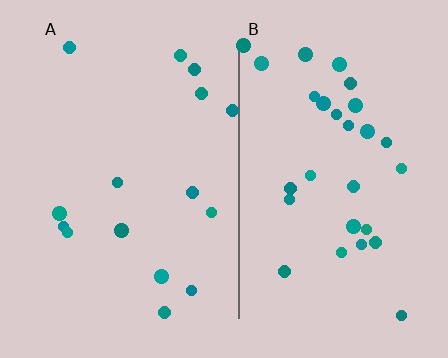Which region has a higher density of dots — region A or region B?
B (the right).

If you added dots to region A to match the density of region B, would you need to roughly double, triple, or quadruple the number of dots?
Approximately double.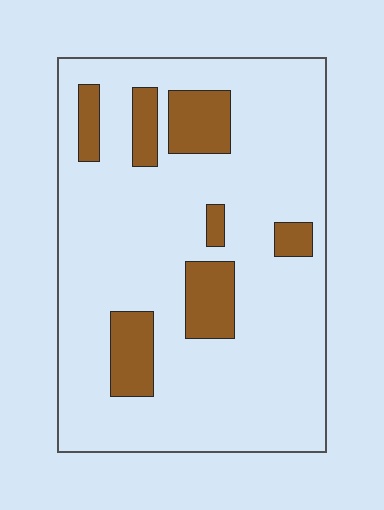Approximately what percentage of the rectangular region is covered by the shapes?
Approximately 15%.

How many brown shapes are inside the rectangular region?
7.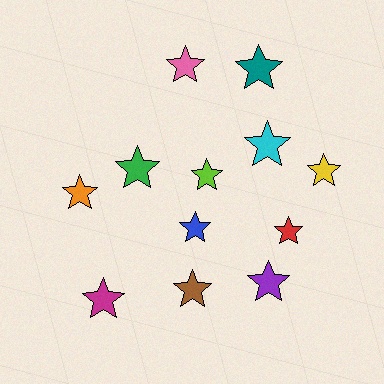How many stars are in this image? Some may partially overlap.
There are 12 stars.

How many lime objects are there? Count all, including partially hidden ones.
There is 1 lime object.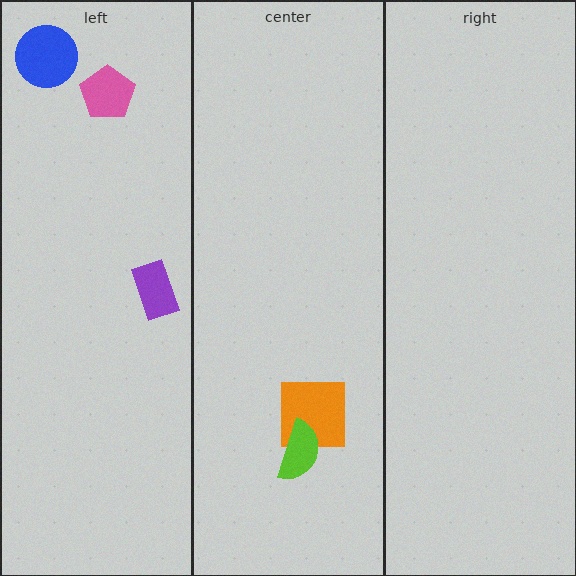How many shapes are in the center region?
2.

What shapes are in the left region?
The purple rectangle, the blue circle, the pink pentagon.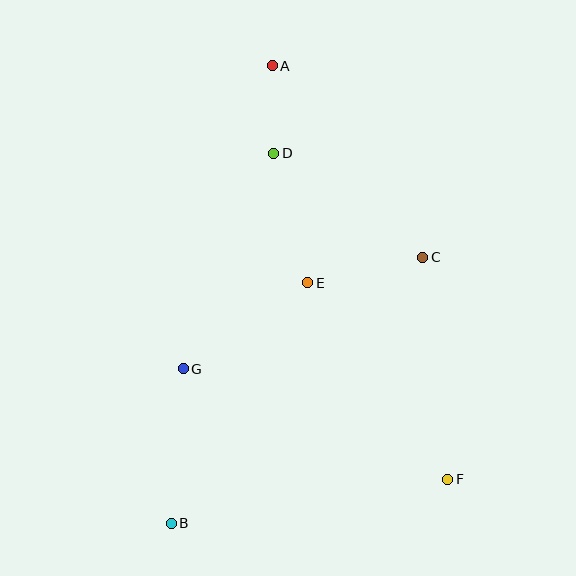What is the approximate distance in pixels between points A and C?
The distance between A and C is approximately 244 pixels.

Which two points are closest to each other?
Points A and D are closest to each other.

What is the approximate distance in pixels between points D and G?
The distance between D and G is approximately 234 pixels.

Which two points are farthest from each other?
Points A and B are farthest from each other.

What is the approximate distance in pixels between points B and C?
The distance between B and C is approximately 366 pixels.